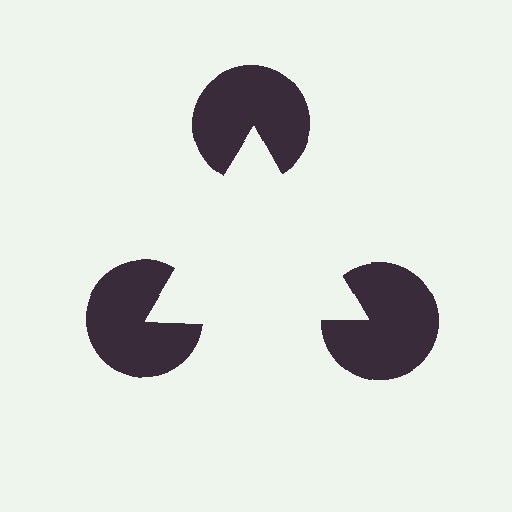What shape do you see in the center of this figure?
An illusory triangle — its edges are inferred from the aligned wedge cuts in the pac-man discs, not physically drawn.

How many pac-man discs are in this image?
There are 3 — one at each vertex of the illusory triangle.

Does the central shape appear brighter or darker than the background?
It typically appears slightly brighter than the background, even though no actual brightness change is drawn.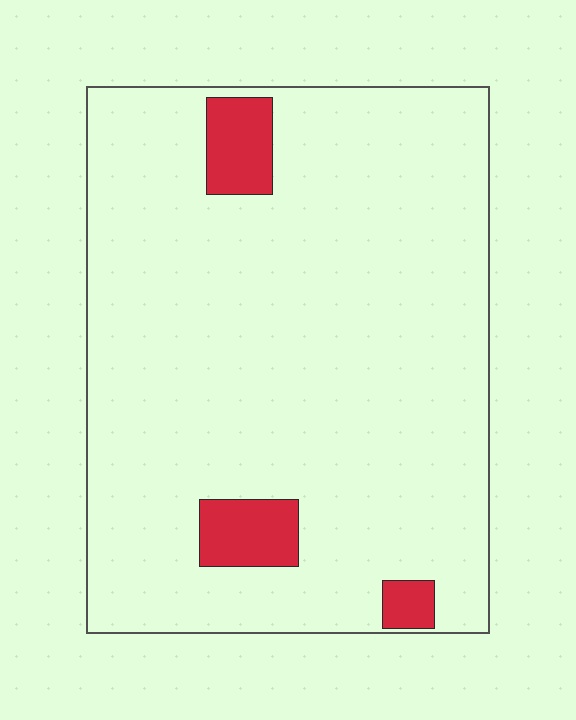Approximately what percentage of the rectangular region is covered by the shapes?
Approximately 5%.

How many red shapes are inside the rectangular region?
3.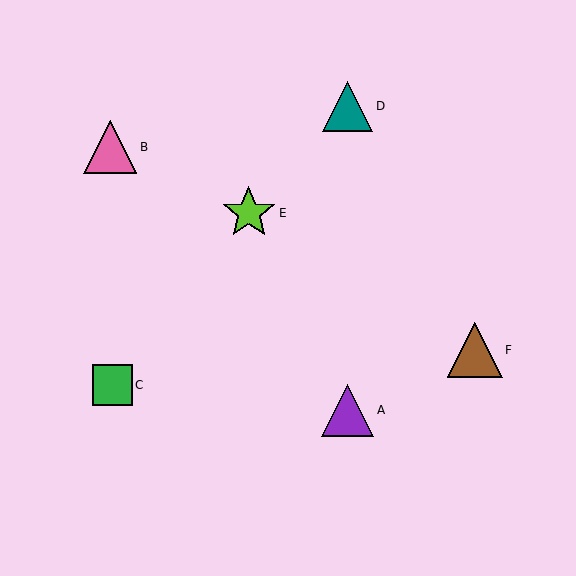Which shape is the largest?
The brown triangle (labeled F) is the largest.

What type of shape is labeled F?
Shape F is a brown triangle.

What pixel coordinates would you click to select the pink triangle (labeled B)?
Click at (110, 147) to select the pink triangle B.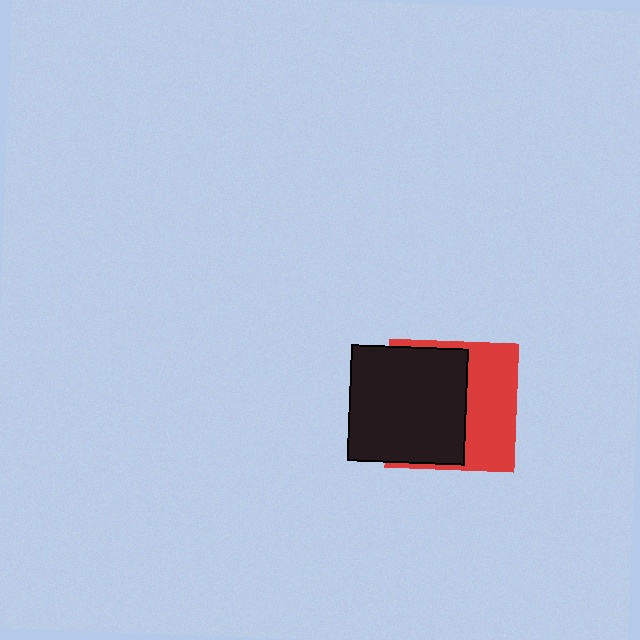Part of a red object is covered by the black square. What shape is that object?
It is a square.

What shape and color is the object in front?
The object in front is a black square.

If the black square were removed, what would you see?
You would see the complete red square.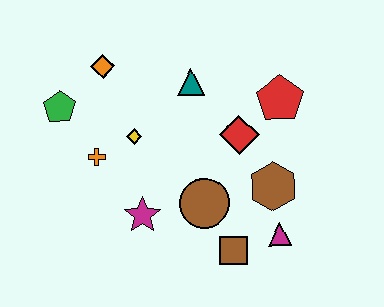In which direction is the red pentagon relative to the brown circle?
The red pentagon is above the brown circle.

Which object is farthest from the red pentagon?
The green pentagon is farthest from the red pentagon.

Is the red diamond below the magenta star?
No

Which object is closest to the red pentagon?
The red diamond is closest to the red pentagon.